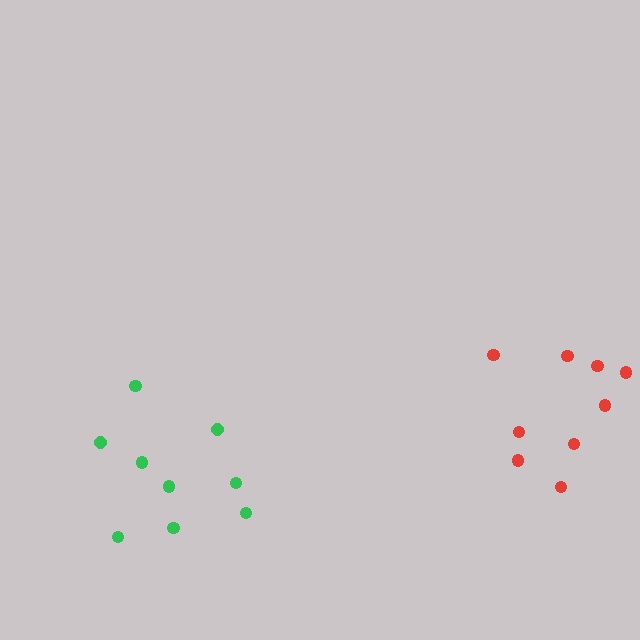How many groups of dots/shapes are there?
There are 2 groups.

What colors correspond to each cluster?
The clusters are colored: red, green.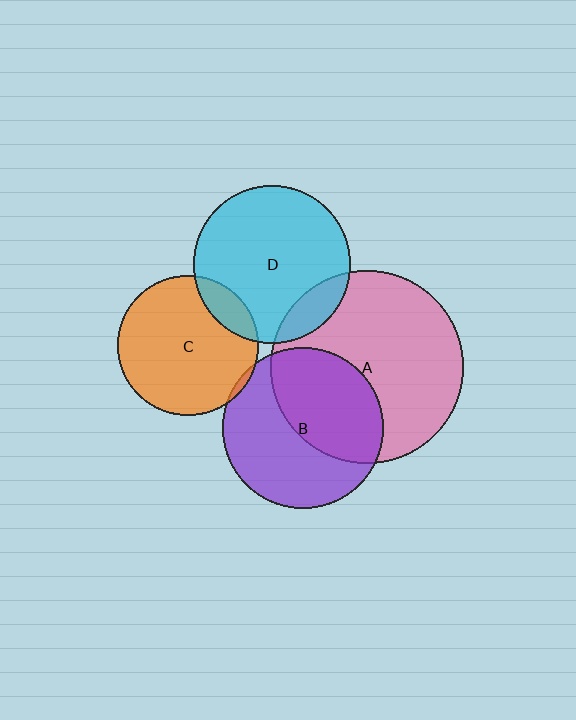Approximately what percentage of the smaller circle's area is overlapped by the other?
Approximately 15%.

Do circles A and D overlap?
Yes.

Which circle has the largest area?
Circle A (pink).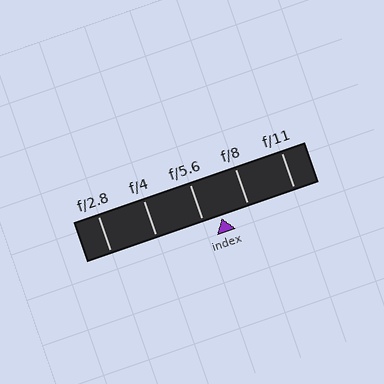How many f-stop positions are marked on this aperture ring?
There are 5 f-stop positions marked.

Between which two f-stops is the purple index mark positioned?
The index mark is between f/5.6 and f/8.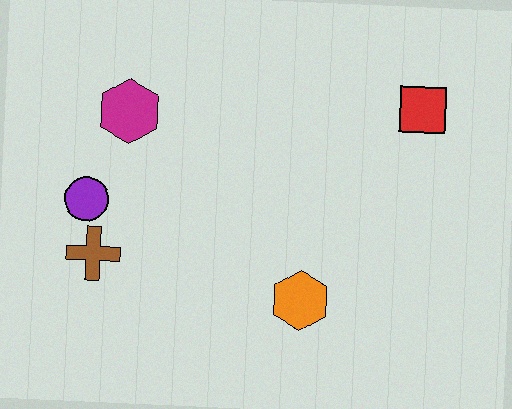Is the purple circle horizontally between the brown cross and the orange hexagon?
No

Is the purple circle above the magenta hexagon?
No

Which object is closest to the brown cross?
The purple circle is closest to the brown cross.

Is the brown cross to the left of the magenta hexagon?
Yes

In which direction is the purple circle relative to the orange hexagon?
The purple circle is to the left of the orange hexagon.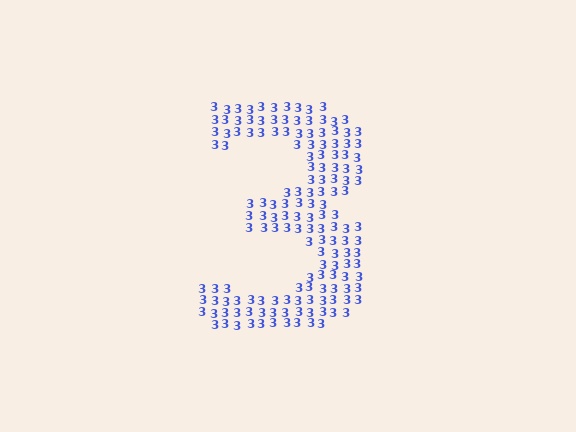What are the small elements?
The small elements are digit 3's.